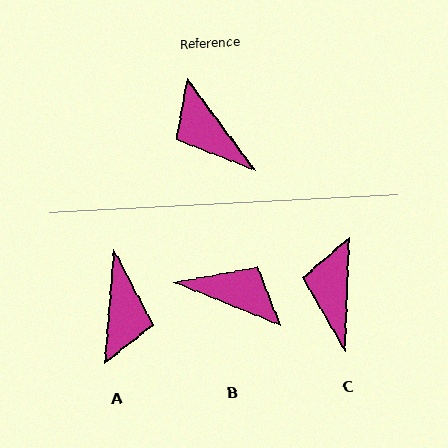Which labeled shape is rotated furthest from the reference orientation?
B, about 149 degrees away.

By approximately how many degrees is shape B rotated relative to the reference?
Approximately 149 degrees clockwise.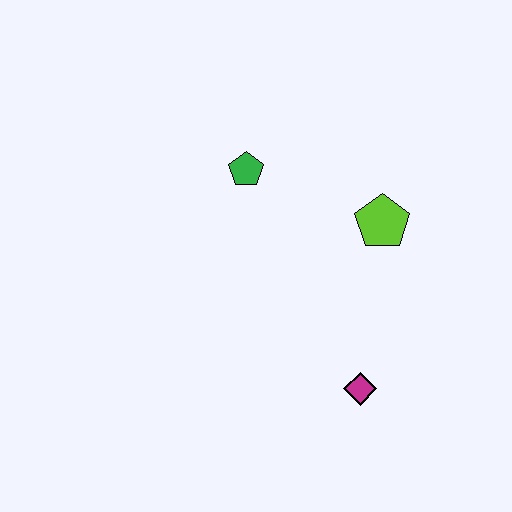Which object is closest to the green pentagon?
The lime pentagon is closest to the green pentagon.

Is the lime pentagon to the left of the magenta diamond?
No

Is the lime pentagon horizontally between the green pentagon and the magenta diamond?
No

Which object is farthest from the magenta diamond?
The green pentagon is farthest from the magenta diamond.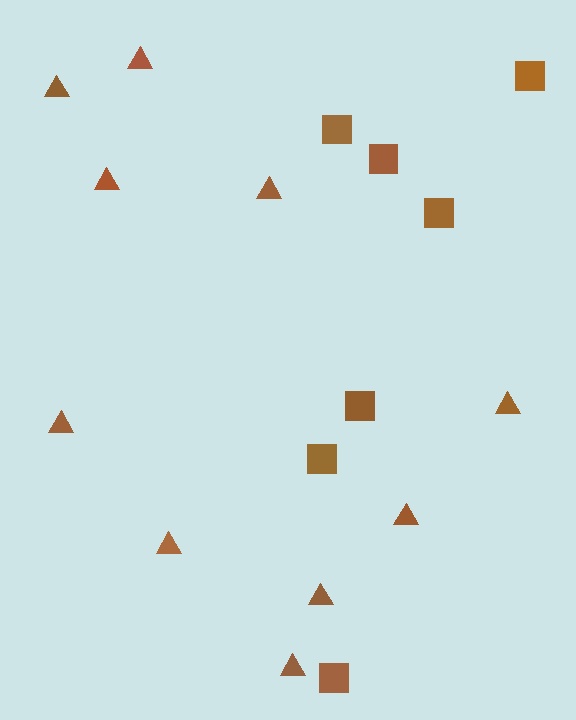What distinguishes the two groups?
There are 2 groups: one group of squares (7) and one group of triangles (10).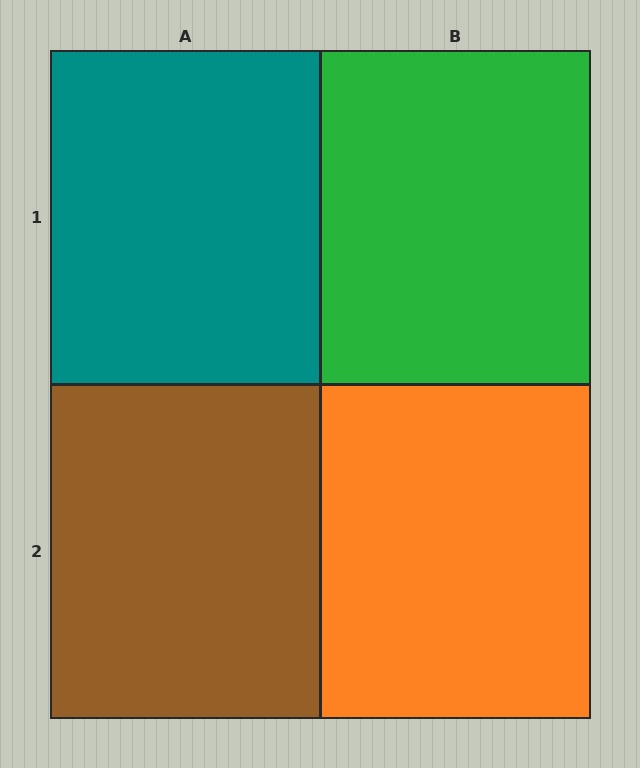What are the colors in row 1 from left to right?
Teal, green.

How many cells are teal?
1 cell is teal.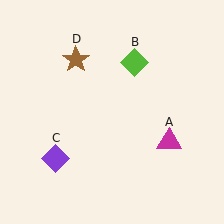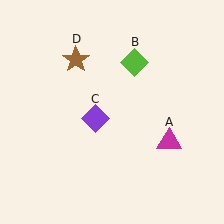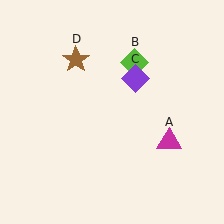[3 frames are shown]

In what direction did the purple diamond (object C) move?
The purple diamond (object C) moved up and to the right.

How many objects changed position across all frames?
1 object changed position: purple diamond (object C).